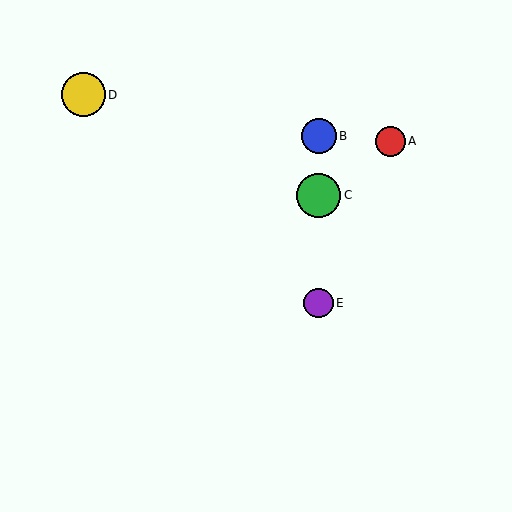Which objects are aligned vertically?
Objects B, C, E are aligned vertically.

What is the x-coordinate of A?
Object A is at x≈391.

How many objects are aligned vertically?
3 objects (B, C, E) are aligned vertically.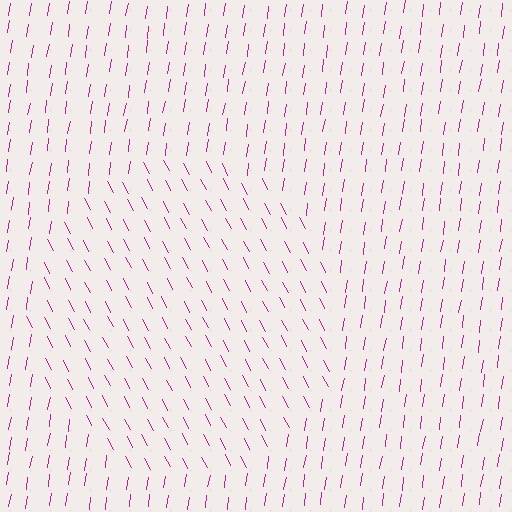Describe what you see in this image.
The image is filled with small magenta line segments. A circle region in the image has lines oriented differently from the surrounding lines, creating a visible texture boundary.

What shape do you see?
I see a circle.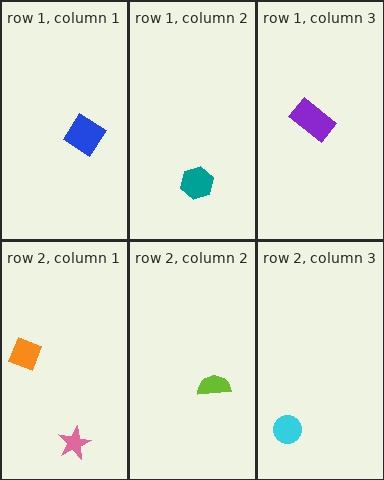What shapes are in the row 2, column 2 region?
The lime semicircle.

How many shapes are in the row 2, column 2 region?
1.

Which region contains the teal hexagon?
The row 1, column 2 region.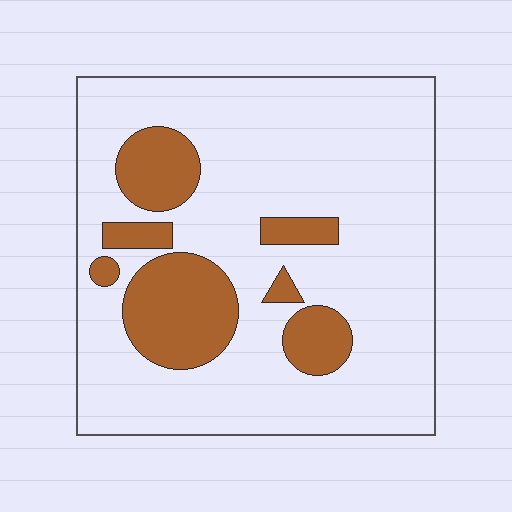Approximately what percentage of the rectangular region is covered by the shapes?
Approximately 20%.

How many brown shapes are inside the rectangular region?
7.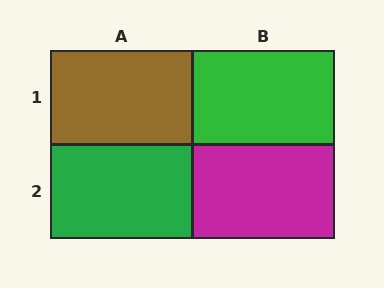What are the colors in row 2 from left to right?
Green, magenta.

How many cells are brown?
1 cell is brown.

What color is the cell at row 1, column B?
Green.